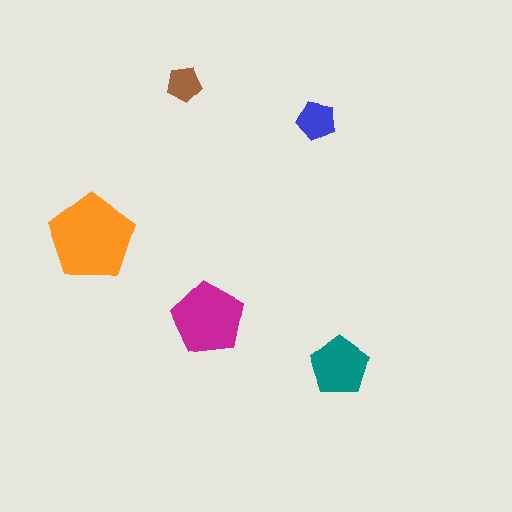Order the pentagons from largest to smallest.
the orange one, the magenta one, the teal one, the blue one, the brown one.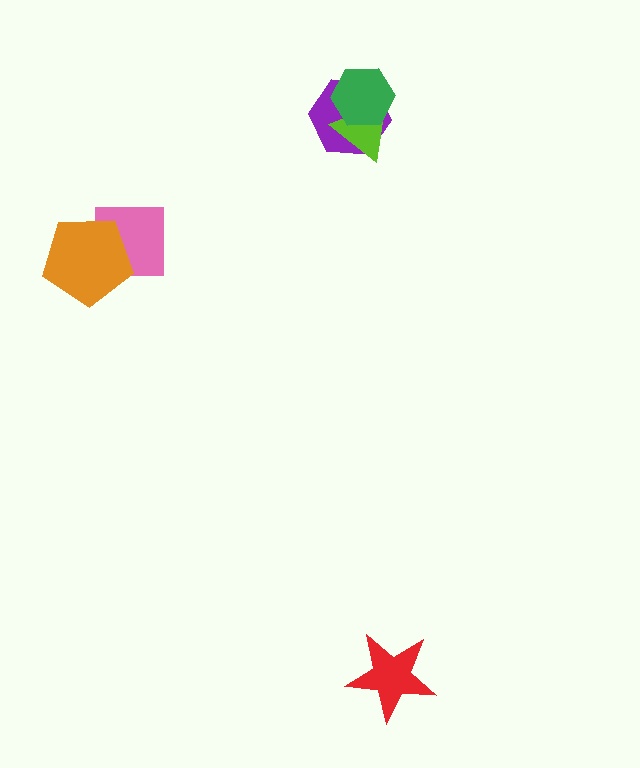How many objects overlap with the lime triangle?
2 objects overlap with the lime triangle.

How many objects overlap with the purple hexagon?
2 objects overlap with the purple hexagon.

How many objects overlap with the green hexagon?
2 objects overlap with the green hexagon.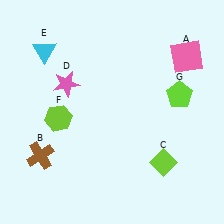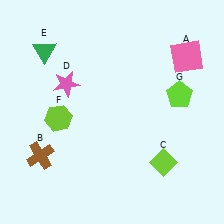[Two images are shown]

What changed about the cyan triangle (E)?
In Image 1, E is cyan. In Image 2, it changed to green.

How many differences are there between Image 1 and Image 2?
There is 1 difference between the two images.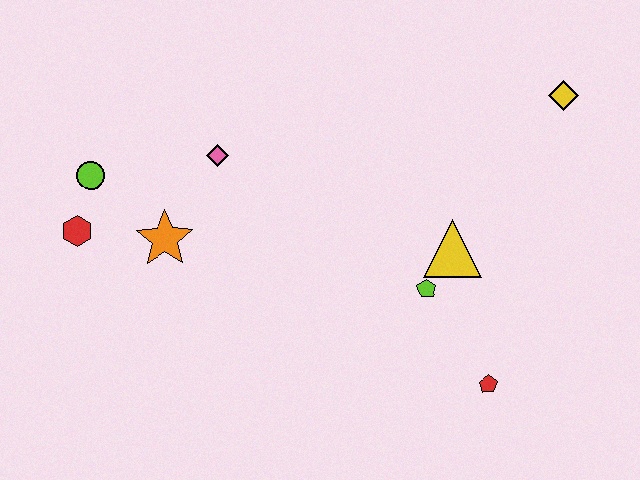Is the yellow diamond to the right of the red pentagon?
Yes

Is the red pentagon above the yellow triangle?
No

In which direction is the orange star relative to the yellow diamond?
The orange star is to the left of the yellow diamond.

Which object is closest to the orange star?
The red hexagon is closest to the orange star.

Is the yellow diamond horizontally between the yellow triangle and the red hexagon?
No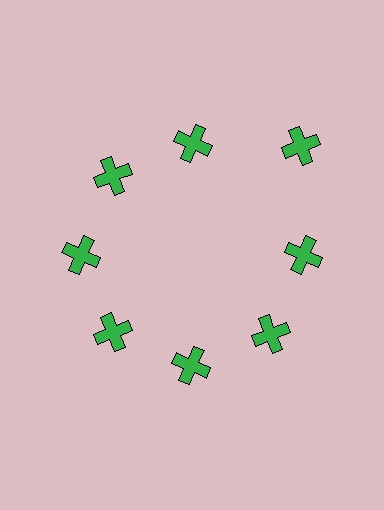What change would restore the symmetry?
The symmetry would be restored by moving it inward, back onto the ring so that all 8 crosses sit at equal angles and equal distance from the center.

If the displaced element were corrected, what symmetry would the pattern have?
It would have 8-fold rotational symmetry — the pattern would map onto itself every 45 degrees.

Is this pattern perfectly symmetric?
No. The 8 green crosses are arranged in a ring, but one element near the 2 o'clock position is pushed outward from the center, breaking the 8-fold rotational symmetry.